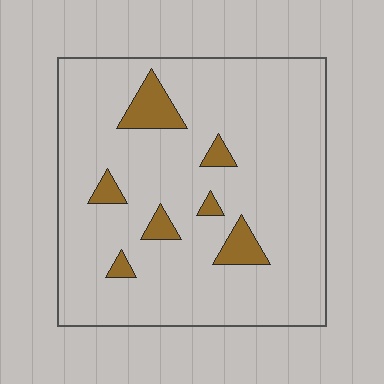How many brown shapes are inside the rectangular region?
7.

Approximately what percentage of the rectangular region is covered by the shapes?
Approximately 10%.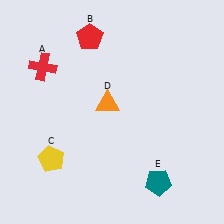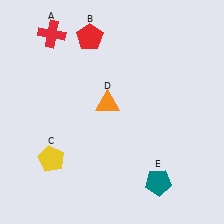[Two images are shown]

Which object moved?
The red cross (A) moved up.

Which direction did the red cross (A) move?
The red cross (A) moved up.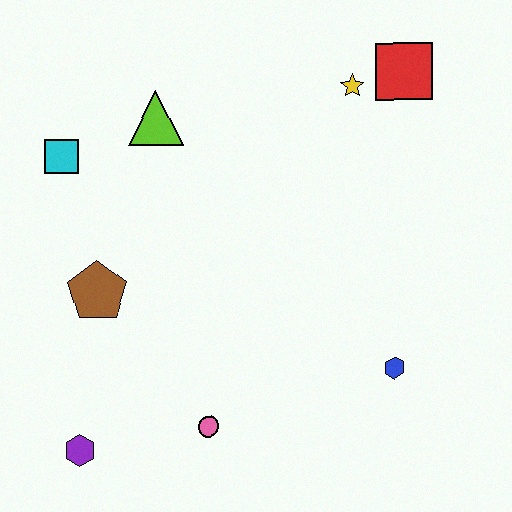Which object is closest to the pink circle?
The purple hexagon is closest to the pink circle.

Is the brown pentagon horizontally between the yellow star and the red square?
No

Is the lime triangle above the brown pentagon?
Yes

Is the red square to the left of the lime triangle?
No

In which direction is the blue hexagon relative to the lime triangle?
The blue hexagon is below the lime triangle.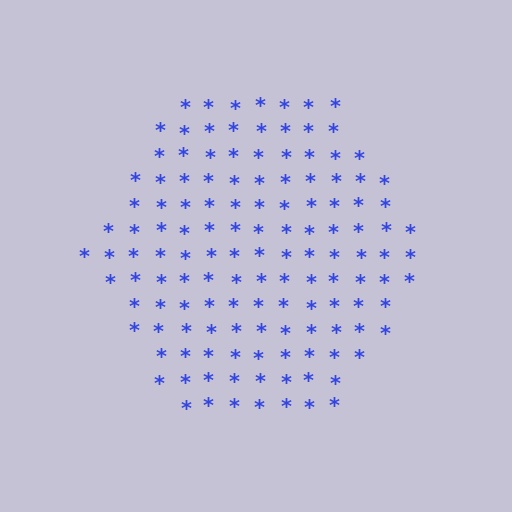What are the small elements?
The small elements are asterisks.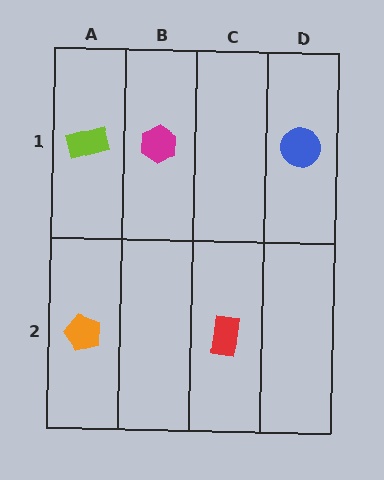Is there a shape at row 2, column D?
No, that cell is empty.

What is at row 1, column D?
A blue circle.